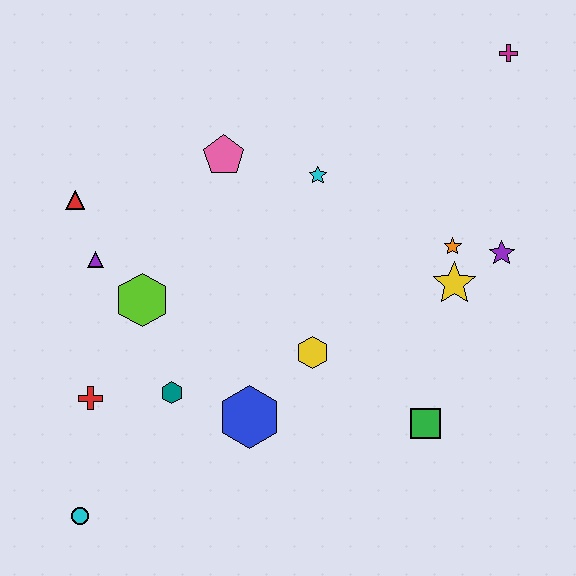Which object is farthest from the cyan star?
The cyan circle is farthest from the cyan star.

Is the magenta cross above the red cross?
Yes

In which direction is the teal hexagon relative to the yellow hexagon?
The teal hexagon is to the left of the yellow hexagon.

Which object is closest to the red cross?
The teal hexagon is closest to the red cross.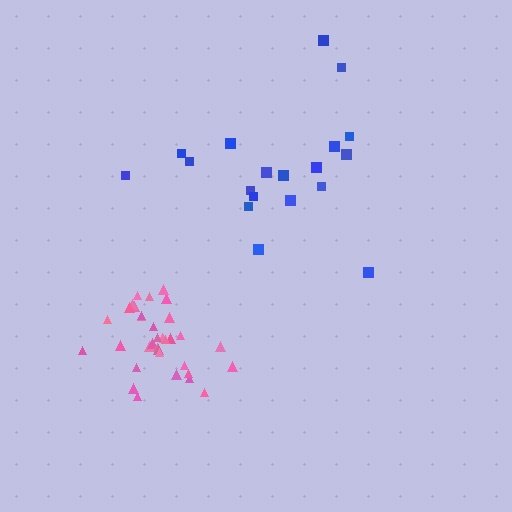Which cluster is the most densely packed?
Pink.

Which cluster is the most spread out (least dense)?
Blue.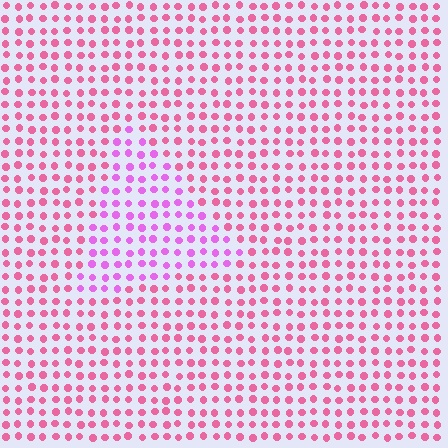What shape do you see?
I see a triangle.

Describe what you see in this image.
The image is filled with small pink elements in a uniform arrangement. A triangle-shaped region is visible where the elements are tinted to a slightly different hue, forming a subtle color boundary.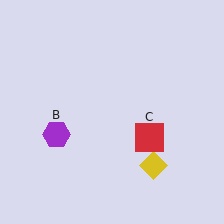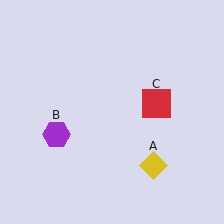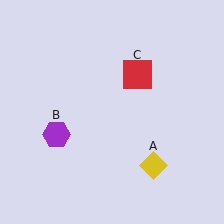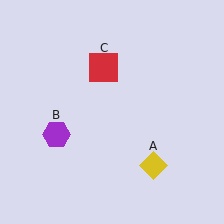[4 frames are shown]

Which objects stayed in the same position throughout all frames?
Yellow diamond (object A) and purple hexagon (object B) remained stationary.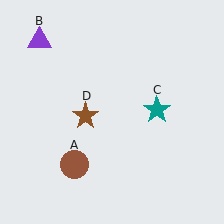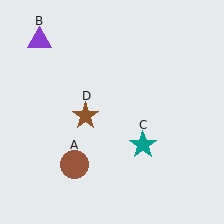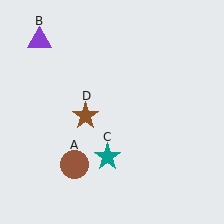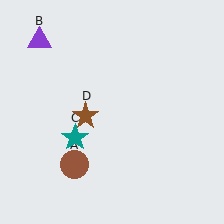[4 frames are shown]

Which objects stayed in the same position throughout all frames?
Brown circle (object A) and purple triangle (object B) and brown star (object D) remained stationary.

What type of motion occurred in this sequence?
The teal star (object C) rotated clockwise around the center of the scene.